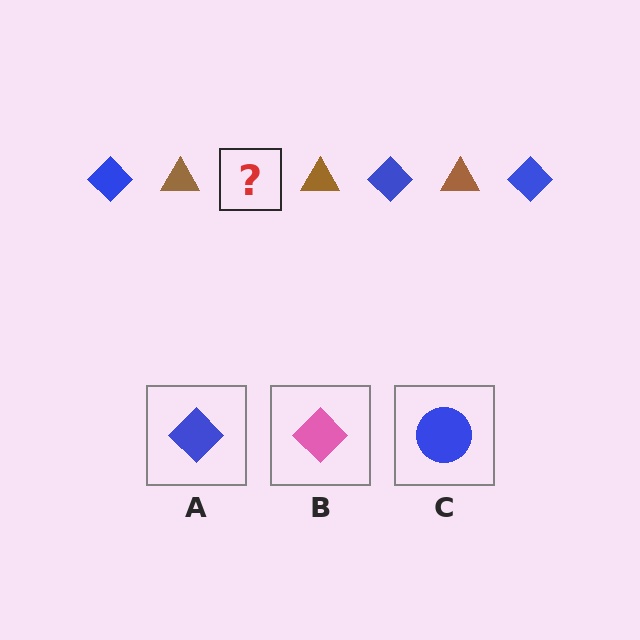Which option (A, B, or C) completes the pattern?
A.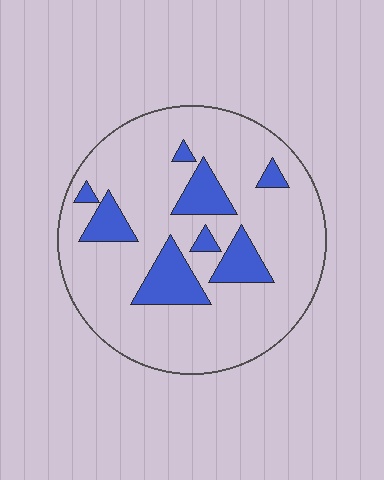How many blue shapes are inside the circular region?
8.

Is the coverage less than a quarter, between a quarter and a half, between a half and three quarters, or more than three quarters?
Less than a quarter.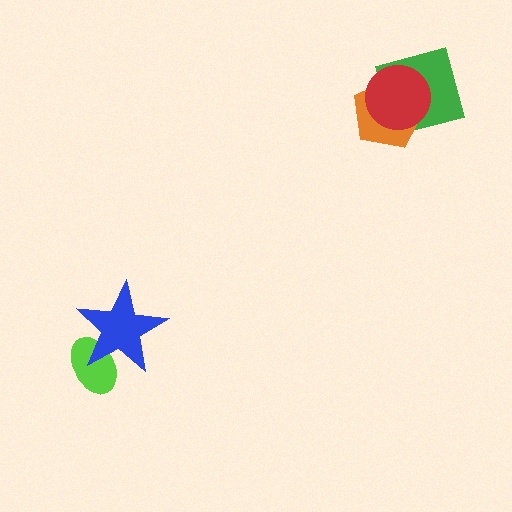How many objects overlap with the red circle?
2 objects overlap with the red circle.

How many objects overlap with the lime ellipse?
1 object overlaps with the lime ellipse.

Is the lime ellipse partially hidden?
Yes, it is partially covered by another shape.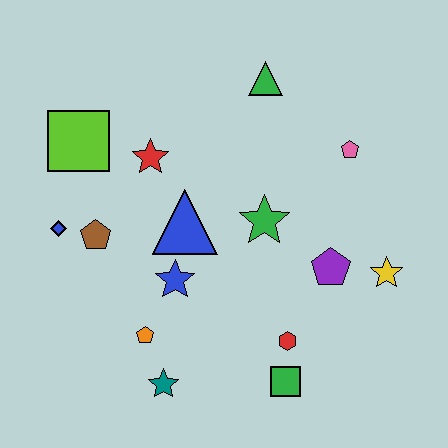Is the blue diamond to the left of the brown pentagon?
Yes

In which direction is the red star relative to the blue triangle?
The red star is above the blue triangle.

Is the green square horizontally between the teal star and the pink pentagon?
Yes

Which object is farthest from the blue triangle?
The yellow star is farthest from the blue triangle.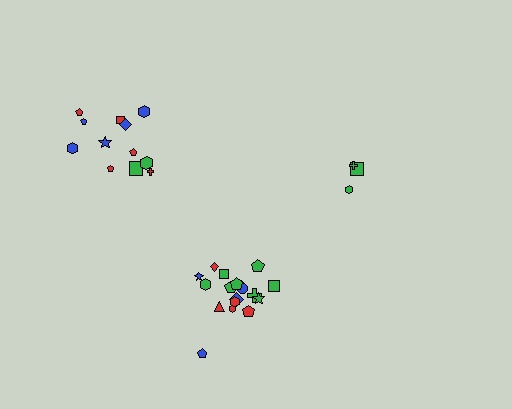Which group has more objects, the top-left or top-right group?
The top-left group.